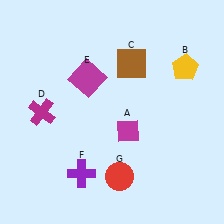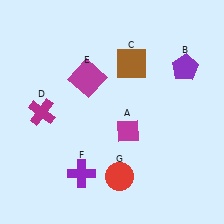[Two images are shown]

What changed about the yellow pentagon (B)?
In Image 1, B is yellow. In Image 2, it changed to purple.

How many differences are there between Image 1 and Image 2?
There is 1 difference between the two images.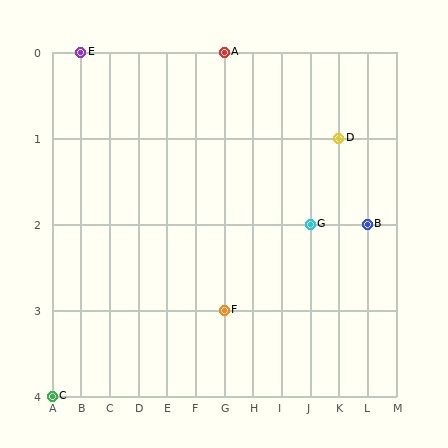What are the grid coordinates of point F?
Point F is at grid coordinates (G, 3).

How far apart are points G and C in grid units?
Points G and C are 9 columns and 2 rows apart (about 9.2 grid units diagonally).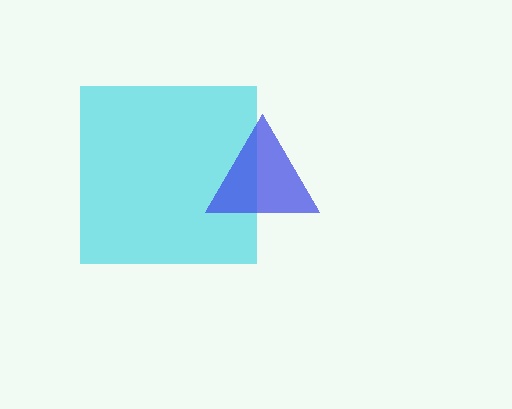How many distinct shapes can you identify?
There are 2 distinct shapes: a cyan square, a blue triangle.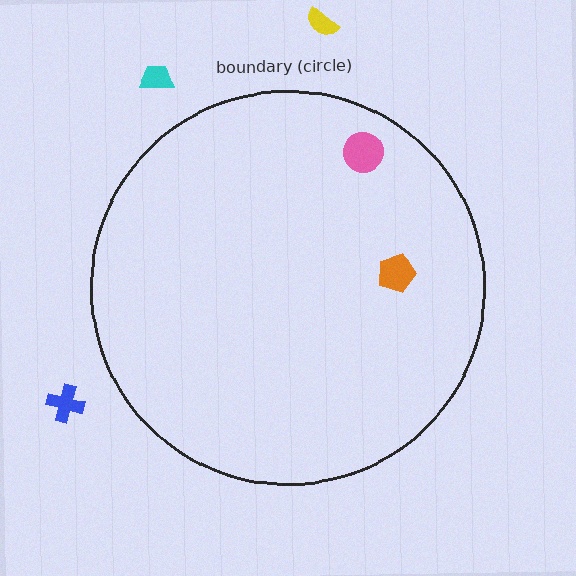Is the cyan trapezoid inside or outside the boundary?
Outside.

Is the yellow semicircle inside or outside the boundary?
Outside.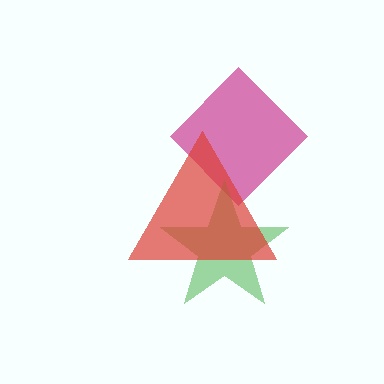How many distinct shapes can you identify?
There are 3 distinct shapes: a magenta diamond, a green star, a red triangle.